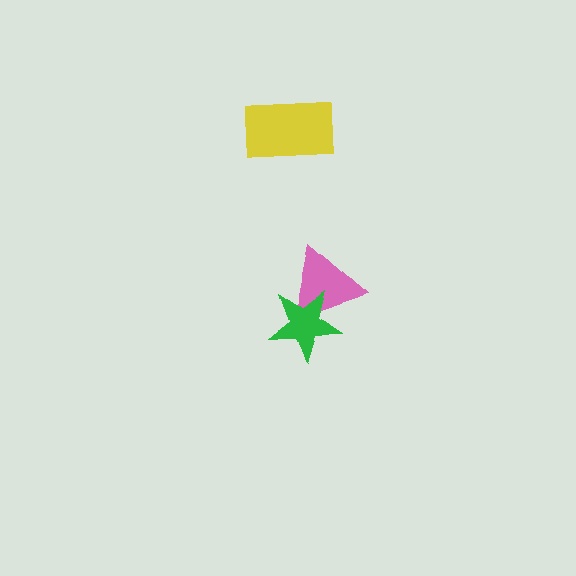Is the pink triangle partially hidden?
Yes, it is partially covered by another shape.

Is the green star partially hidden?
No, no other shape covers it.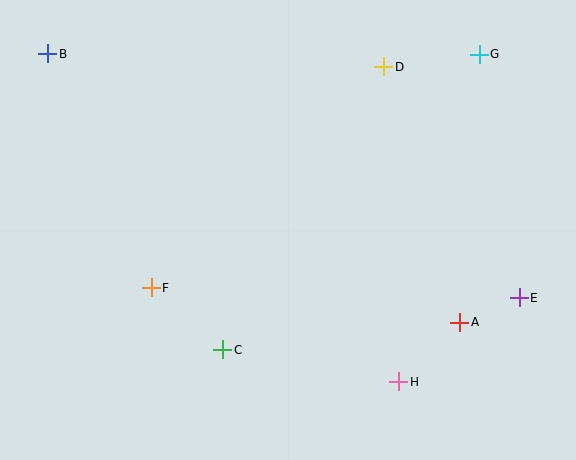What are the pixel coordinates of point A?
Point A is at (460, 322).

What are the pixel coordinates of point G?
Point G is at (479, 54).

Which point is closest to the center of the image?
Point C at (223, 350) is closest to the center.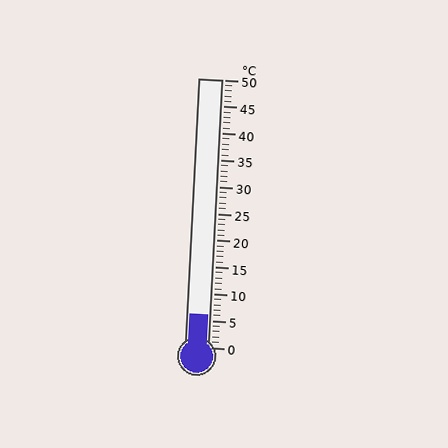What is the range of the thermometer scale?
The thermometer scale ranges from 0°C to 50°C.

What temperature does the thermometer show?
The thermometer shows approximately 6°C.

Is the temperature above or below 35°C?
The temperature is below 35°C.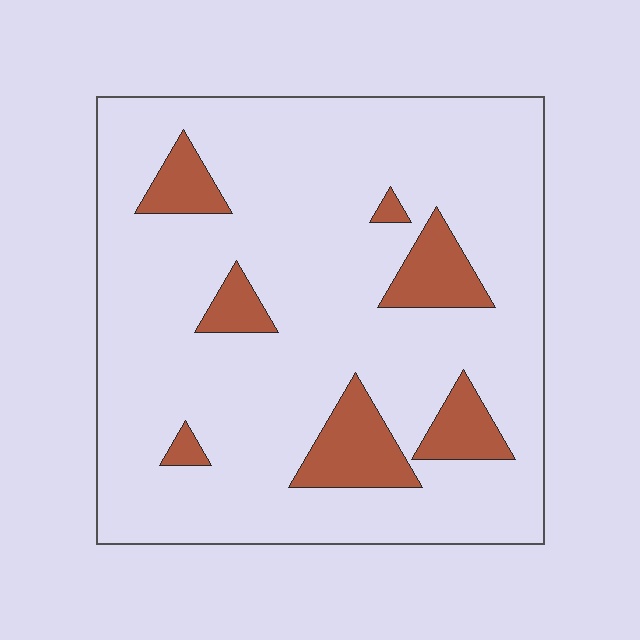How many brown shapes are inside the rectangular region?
7.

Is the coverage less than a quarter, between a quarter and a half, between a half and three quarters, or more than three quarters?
Less than a quarter.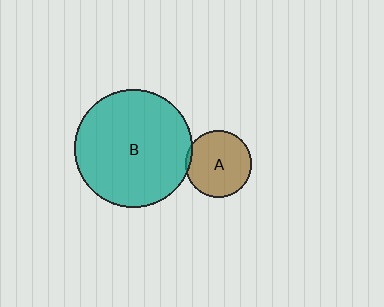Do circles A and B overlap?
Yes.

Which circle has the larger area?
Circle B (teal).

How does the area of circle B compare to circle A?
Approximately 3.1 times.